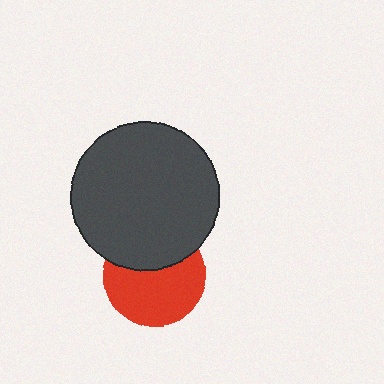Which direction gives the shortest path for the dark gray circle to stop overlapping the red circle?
Moving up gives the shortest separation.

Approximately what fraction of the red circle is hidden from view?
Roughly 37% of the red circle is hidden behind the dark gray circle.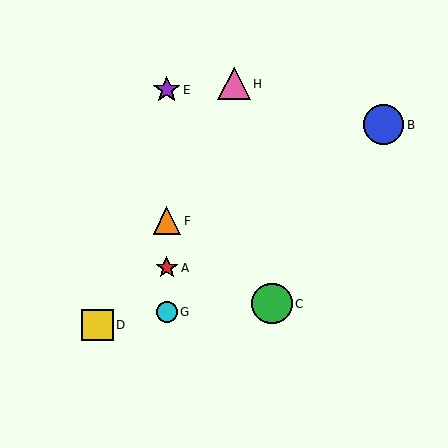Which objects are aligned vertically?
Objects A, E, F, G are aligned vertically.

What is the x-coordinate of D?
Object D is at x≈98.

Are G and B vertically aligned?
No, G is at x≈167 and B is at x≈384.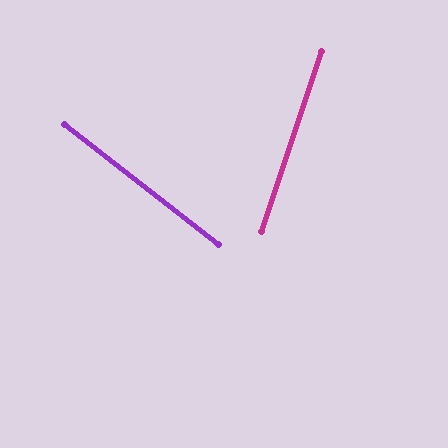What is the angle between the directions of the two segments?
Approximately 70 degrees.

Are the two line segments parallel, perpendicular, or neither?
Neither parallel nor perpendicular — they differ by about 70°.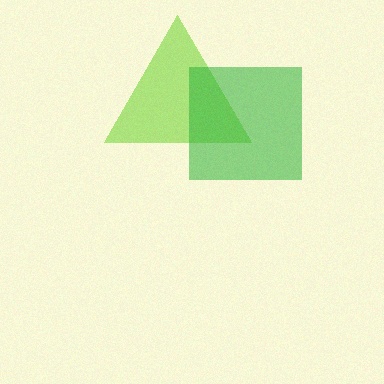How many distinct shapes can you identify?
There are 2 distinct shapes: a lime triangle, a green square.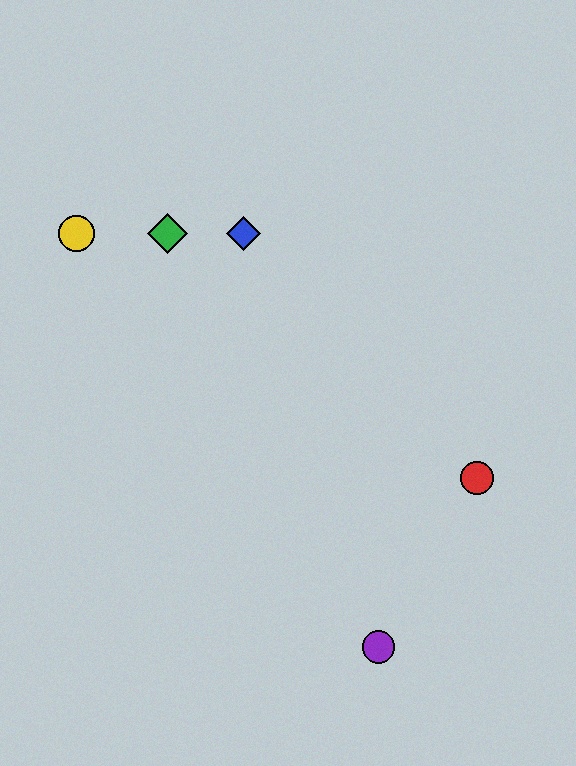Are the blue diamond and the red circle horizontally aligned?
No, the blue diamond is at y≈234 and the red circle is at y≈478.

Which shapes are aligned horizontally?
The blue diamond, the green diamond, the yellow circle are aligned horizontally.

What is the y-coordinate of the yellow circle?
The yellow circle is at y≈234.